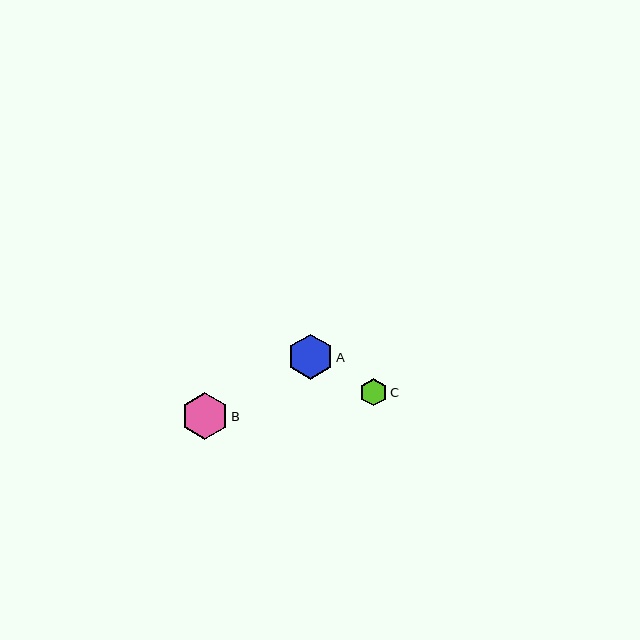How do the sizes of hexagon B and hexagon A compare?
Hexagon B and hexagon A are approximately the same size.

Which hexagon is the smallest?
Hexagon C is the smallest with a size of approximately 27 pixels.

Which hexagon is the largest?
Hexagon B is the largest with a size of approximately 47 pixels.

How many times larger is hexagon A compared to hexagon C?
Hexagon A is approximately 1.7 times the size of hexagon C.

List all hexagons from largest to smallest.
From largest to smallest: B, A, C.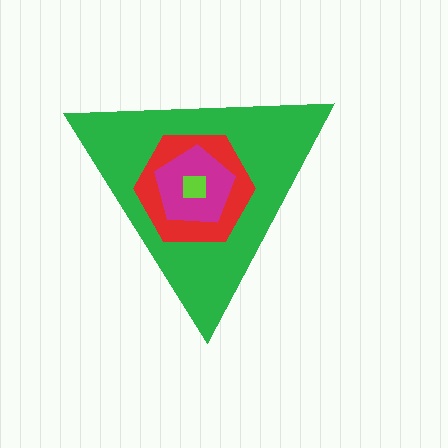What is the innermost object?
The lime square.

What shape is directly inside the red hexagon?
The magenta pentagon.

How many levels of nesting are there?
4.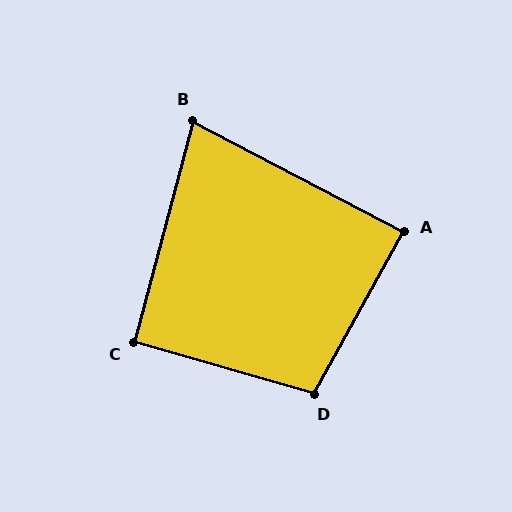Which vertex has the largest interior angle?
D, at approximately 103 degrees.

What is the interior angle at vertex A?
Approximately 89 degrees (approximately right).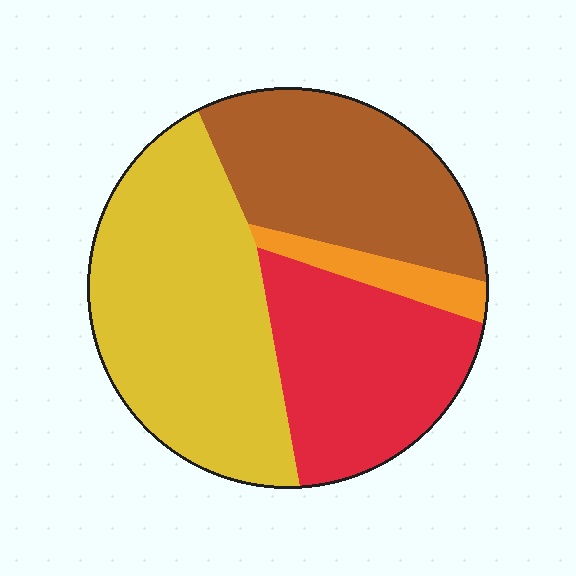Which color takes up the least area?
Orange, at roughly 5%.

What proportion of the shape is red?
Red covers 26% of the shape.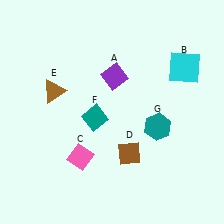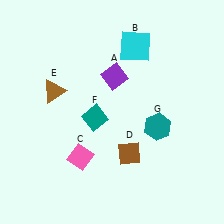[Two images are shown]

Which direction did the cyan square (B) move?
The cyan square (B) moved left.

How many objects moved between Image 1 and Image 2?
1 object moved between the two images.